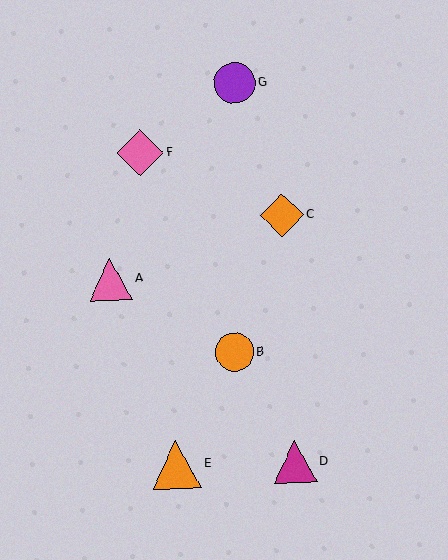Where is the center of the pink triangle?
The center of the pink triangle is at (111, 279).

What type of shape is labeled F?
Shape F is a pink diamond.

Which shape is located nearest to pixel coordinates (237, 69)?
The purple circle (labeled G) at (234, 83) is nearest to that location.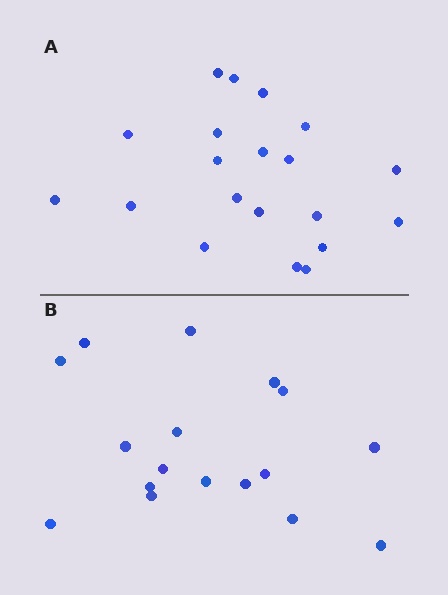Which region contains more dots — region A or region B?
Region A (the top region) has more dots.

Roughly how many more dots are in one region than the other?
Region A has just a few more — roughly 2 or 3 more dots than region B.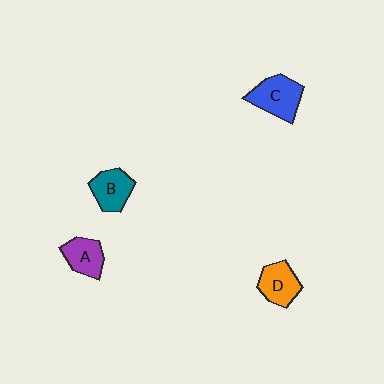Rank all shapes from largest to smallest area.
From largest to smallest: C (blue), B (teal), D (orange), A (purple).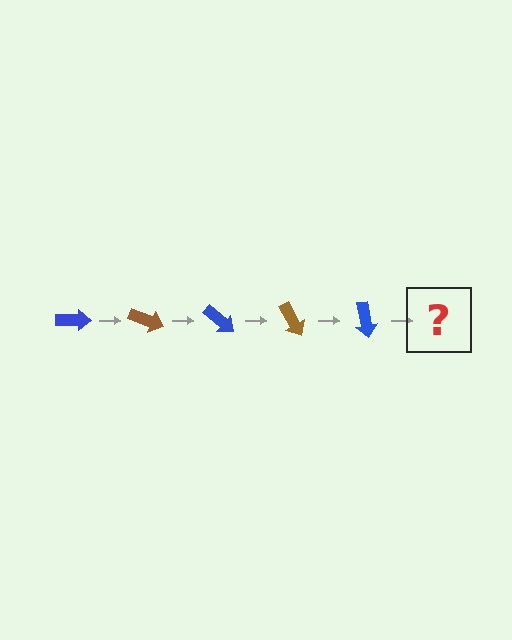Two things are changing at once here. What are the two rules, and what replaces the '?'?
The two rules are that it rotates 20 degrees each step and the color cycles through blue and brown. The '?' should be a brown arrow, rotated 100 degrees from the start.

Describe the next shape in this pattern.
It should be a brown arrow, rotated 100 degrees from the start.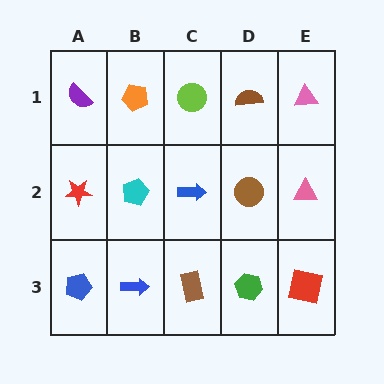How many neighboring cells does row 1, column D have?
3.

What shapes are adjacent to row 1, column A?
A red star (row 2, column A), an orange pentagon (row 1, column B).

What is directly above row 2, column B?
An orange pentagon.